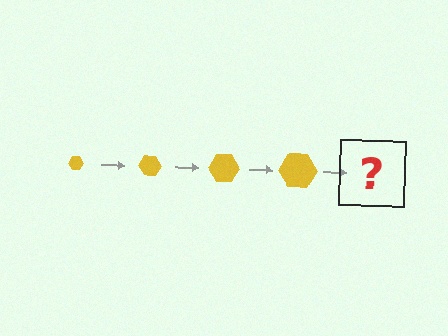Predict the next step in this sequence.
The next step is a yellow hexagon, larger than the previous one.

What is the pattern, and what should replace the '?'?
The pattern is that the hexagon gets progressively larger each step. The '?' should be a yellow hexagon, larger than the previous one.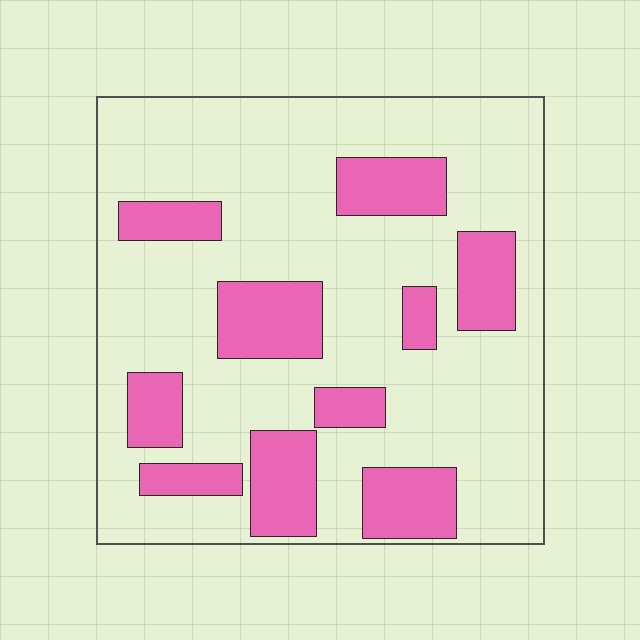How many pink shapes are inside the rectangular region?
10.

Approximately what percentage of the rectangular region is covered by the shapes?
Approximately 25%.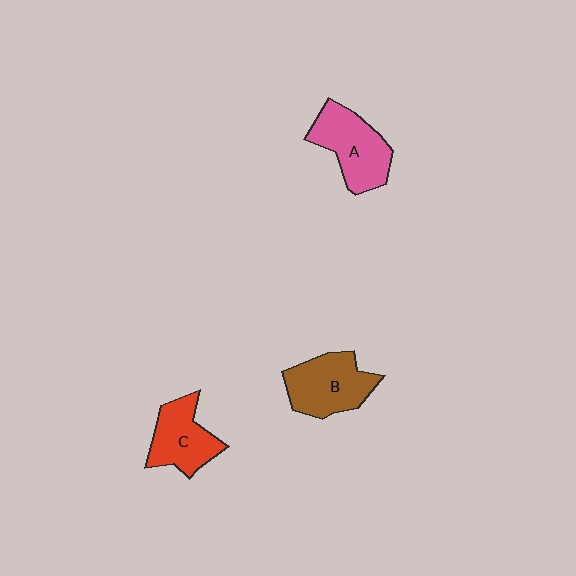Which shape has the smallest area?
Shape C (red).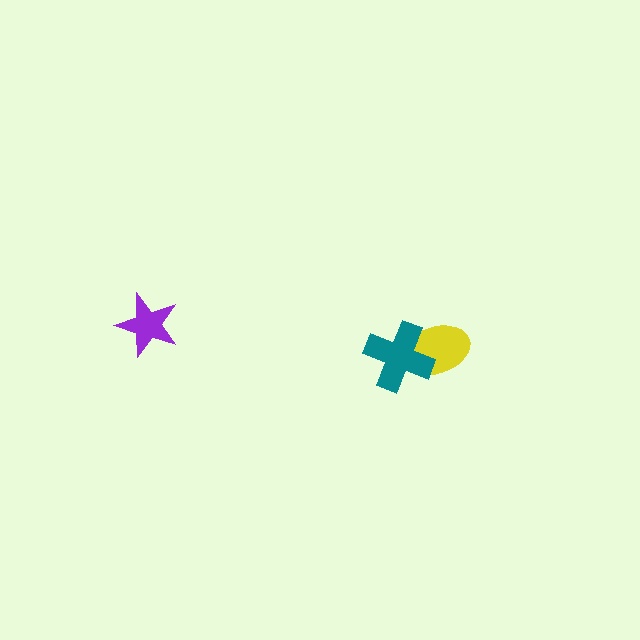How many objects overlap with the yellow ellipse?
1 object overlaps with the yellow ellipse.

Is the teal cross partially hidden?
No, no other shape covers it.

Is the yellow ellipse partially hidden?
Yes, it is partially covered by another shape.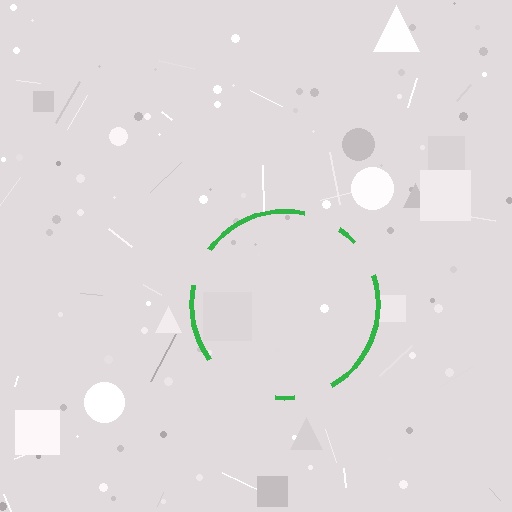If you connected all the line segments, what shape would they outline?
They would outline a circle.